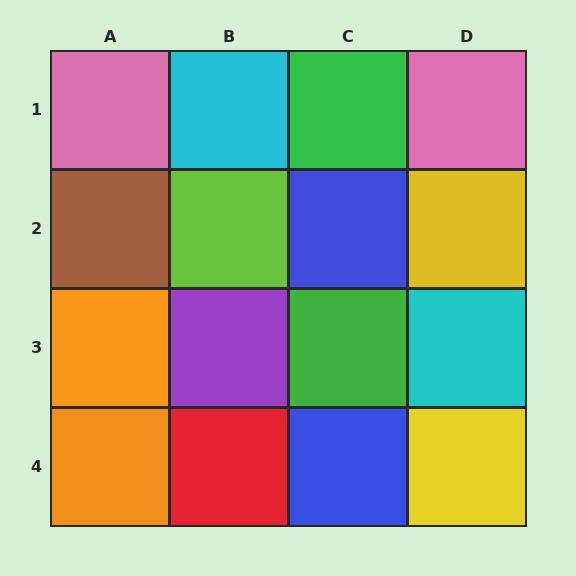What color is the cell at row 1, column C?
Green.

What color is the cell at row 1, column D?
Pink.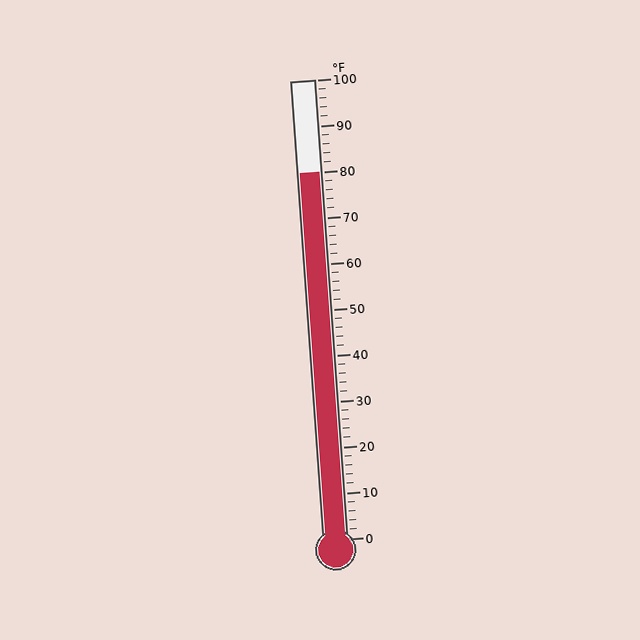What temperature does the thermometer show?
The thermometer shows approximately 80°F.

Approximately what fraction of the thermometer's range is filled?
The thermometer is filled to approximately 80% of its range.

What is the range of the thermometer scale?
The thermometer scale ranges from 0°F to 100°F.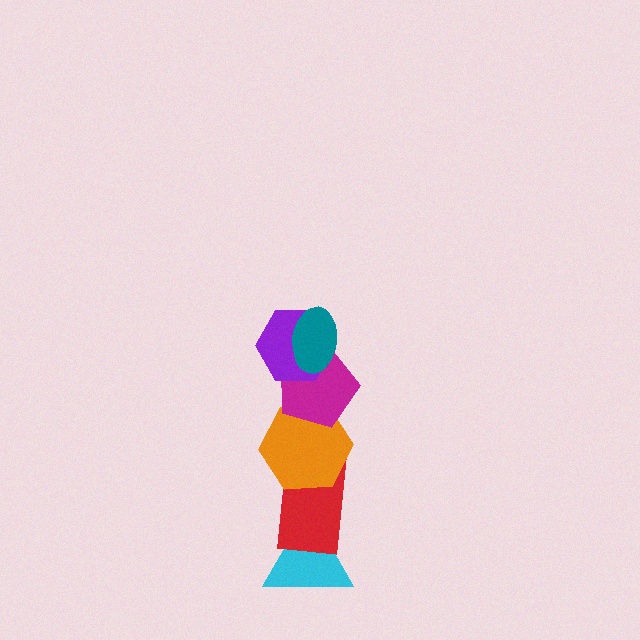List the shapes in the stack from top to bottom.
From top to bottom: the teal ellipse, the purple hexagon, the magenta pentagon, the orange hexagon, the red rectangle, the cyan triangle.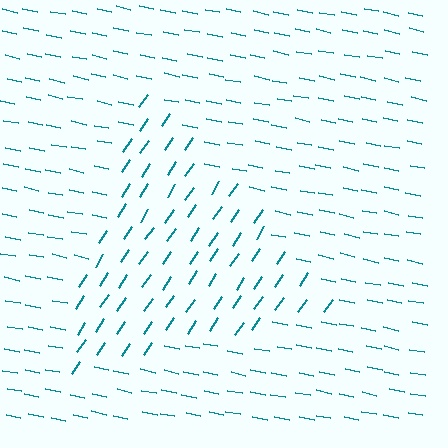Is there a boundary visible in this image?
Yes, there is a texture boundary formed by a change in line orientation.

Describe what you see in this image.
The image is filled with small teal line segments. A triangle region in the image has lines oriented differently from the surrounding lines, creating a visible texture boundary.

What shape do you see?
I see a triangle.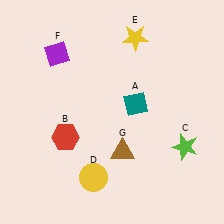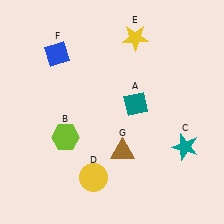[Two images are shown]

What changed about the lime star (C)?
In Image 1, C is lime. In Image 2, it changed to teal.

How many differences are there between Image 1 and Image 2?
There are 3 differences between the two images.